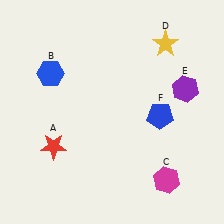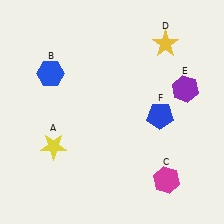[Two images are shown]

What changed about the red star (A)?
In Image 1, A is red. In Image 2, it changed to yellow.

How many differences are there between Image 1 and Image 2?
There is 1 difference between the two images.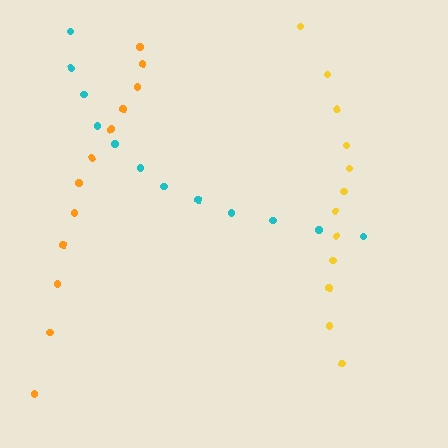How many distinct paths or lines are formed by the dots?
There are 3 distinct paths.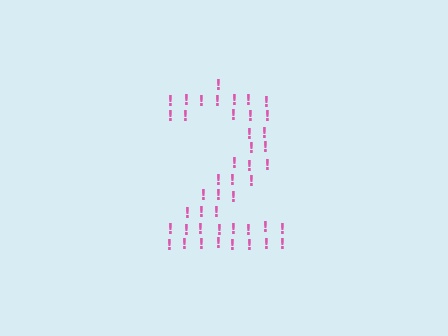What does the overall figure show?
The overall figure shows the digit 2.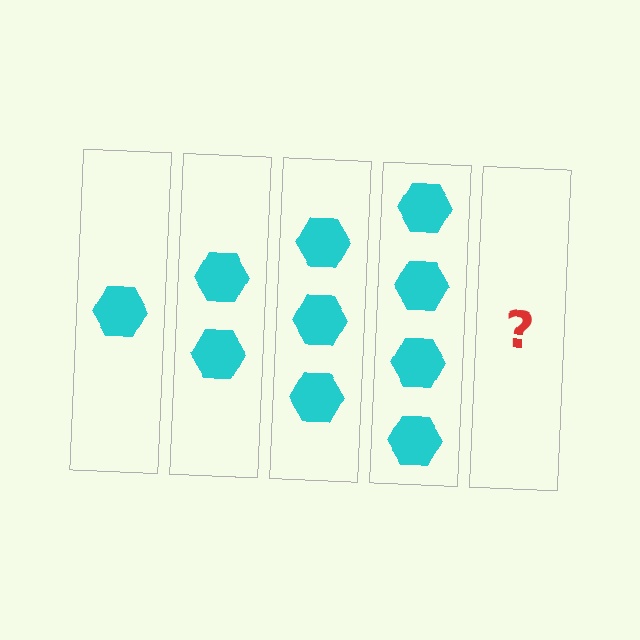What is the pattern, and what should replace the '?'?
The pattern is that each step adds one more hexagon. The '?' should be 5 hexagons.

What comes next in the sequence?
The next element should be 5 hexagons.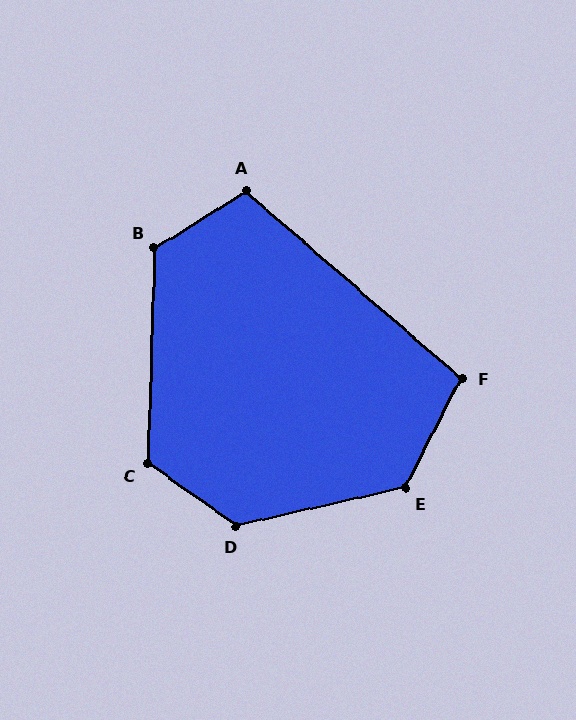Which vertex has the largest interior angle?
D, at approximately 132 degrees.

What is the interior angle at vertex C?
Approximately 124 degrees (obtuse).